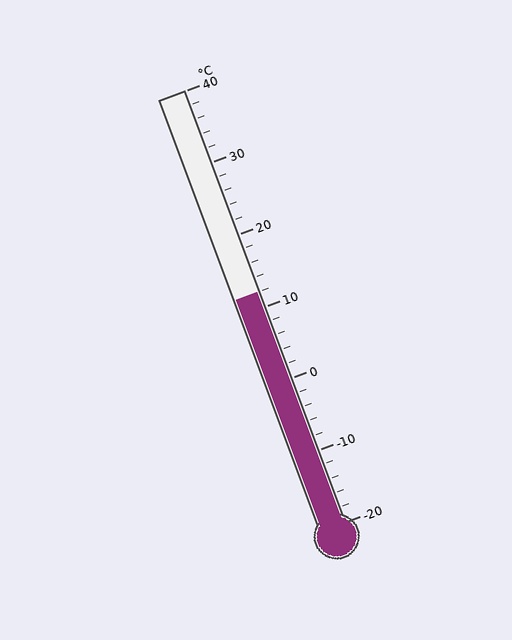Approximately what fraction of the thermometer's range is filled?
The thermometer is filled to approximately 55% of its range.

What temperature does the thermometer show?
The thermometer shows approximately 12°C.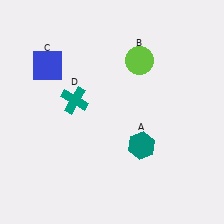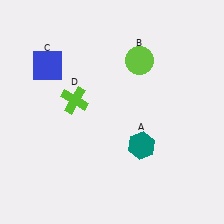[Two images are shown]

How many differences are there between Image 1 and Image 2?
There is 1 difference between the two images.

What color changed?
The cross (D) changed from teal in Image 1 to lime in Image 2.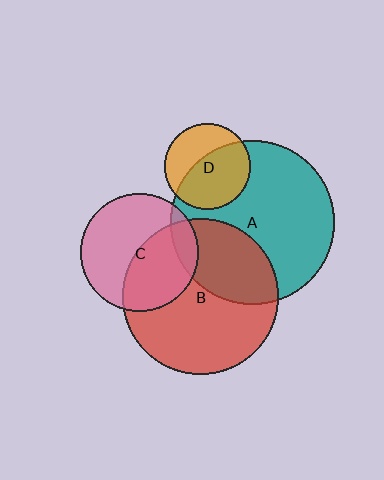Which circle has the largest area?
Circle A (teal).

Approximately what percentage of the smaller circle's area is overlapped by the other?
Approximately 45%.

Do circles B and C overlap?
Yes.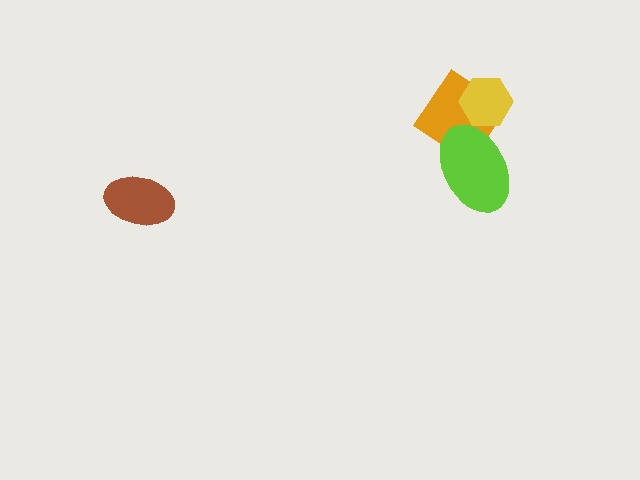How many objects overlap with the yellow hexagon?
1 object overlaps with the yellow hexagon.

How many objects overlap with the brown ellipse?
0 objects overlap with the brown ellipse.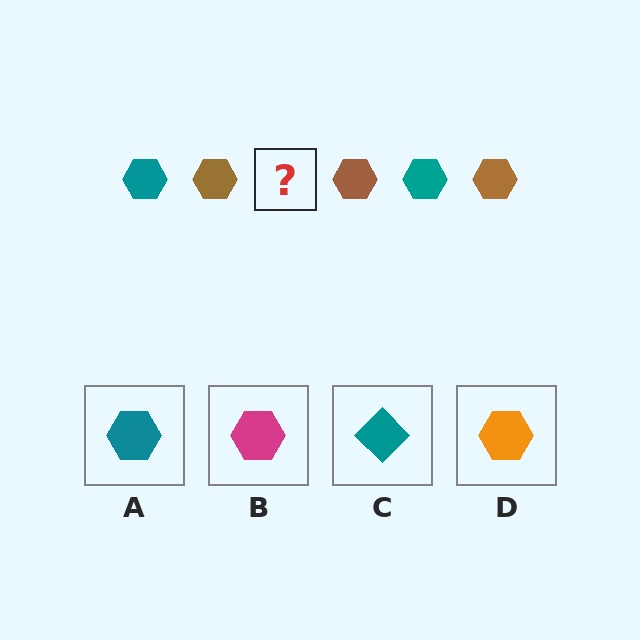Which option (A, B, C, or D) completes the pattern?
A.